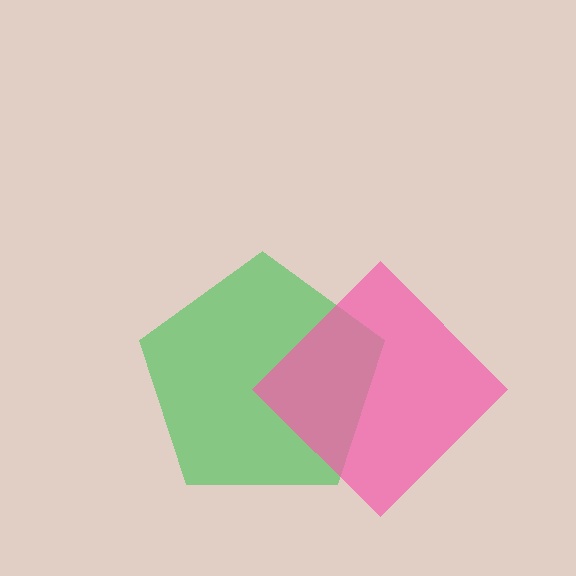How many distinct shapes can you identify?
There are 2 distinct shapes: a green pentagon, a pink diamond.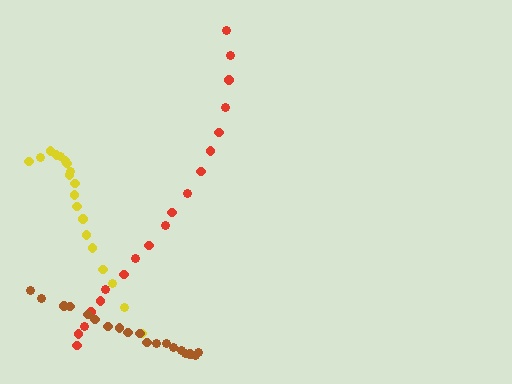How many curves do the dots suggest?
There are 3 distinct paths.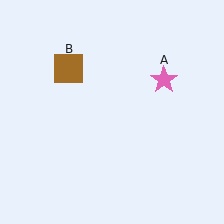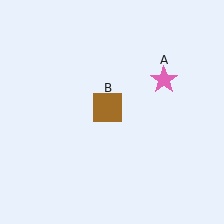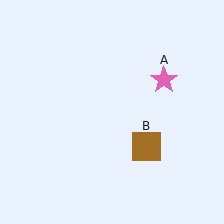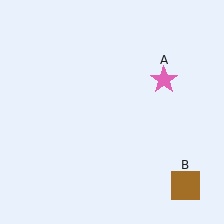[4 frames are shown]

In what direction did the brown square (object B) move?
The brown square (object B) moved down and to the right.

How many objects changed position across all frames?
1 object changed position: brown square (object B).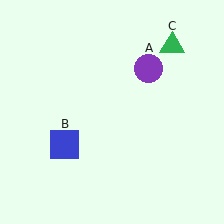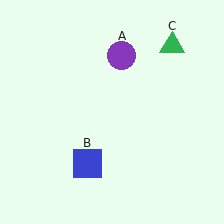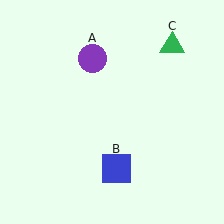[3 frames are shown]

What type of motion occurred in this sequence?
The purple circle (object A), blue square (object B) rotated counterclockwise around the center of the scene.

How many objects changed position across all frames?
2 objects changed position: purple circle (object A), blue square (object B).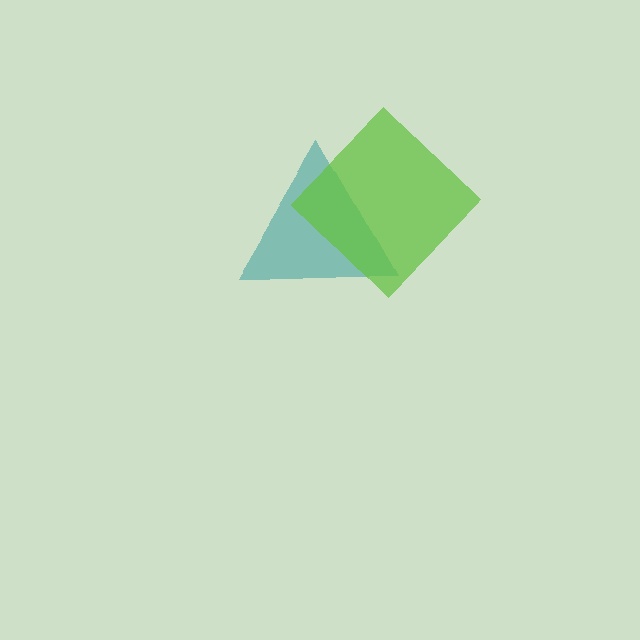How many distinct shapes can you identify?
There are 2 distinct shapes: a teal triangle, a lime diamond.